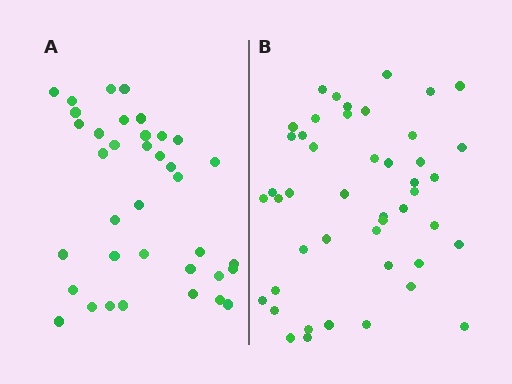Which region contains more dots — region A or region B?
Region B (the right region) has more dots.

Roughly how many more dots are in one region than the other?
Region B has roughly 8 or so more dots than region A.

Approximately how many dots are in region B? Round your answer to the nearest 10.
About 50 dots. (The exact count is 46, which rounds to 50.)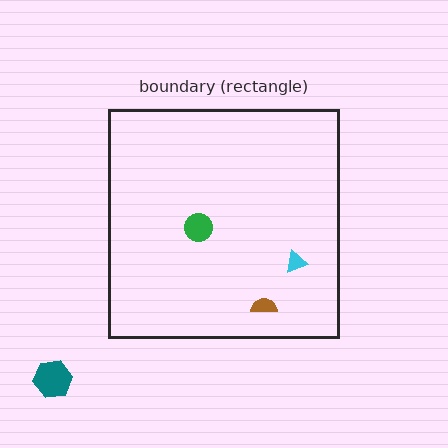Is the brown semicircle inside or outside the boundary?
Inside.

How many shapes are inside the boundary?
3 inside, 1 outside.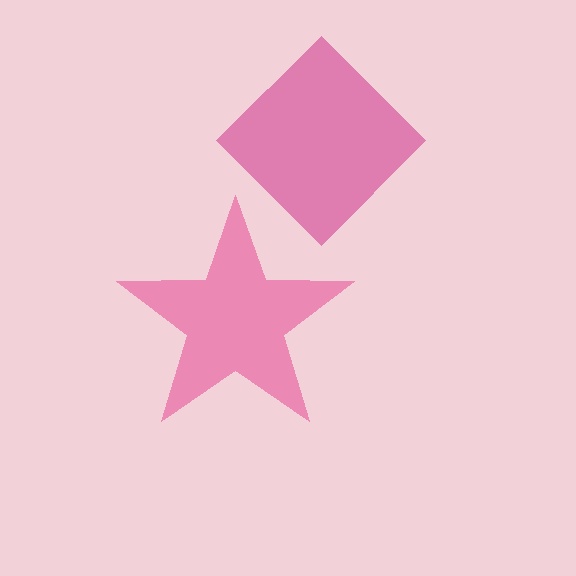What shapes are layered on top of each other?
The layered shapes are: a pink star, a magenta diamond.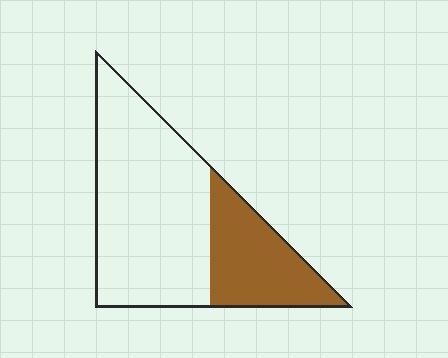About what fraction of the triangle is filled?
About one third (1/3).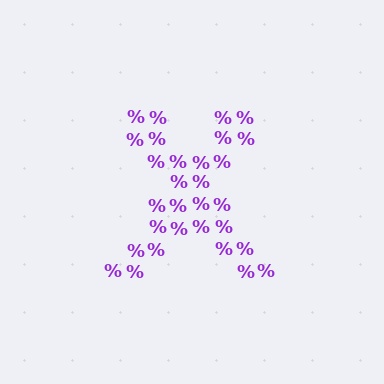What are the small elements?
The small elements are percent signs.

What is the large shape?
The large shape is the letter X.